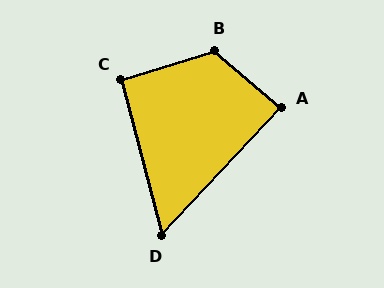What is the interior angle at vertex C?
Approximately 92 degrees (approximately right).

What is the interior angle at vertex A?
Approximately 88 degrees (approximately right).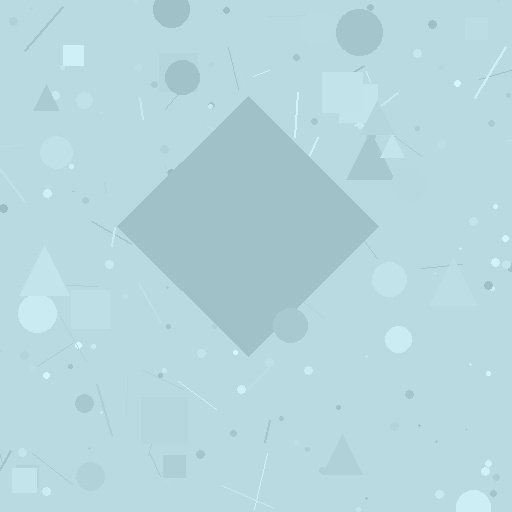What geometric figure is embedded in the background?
A diamond is embedded in the background.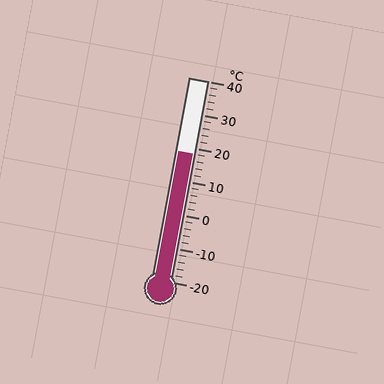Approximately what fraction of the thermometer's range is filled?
The thermometer is filled to approximately 65% of its range.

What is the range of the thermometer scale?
The thermometer scale ranges from -20°C to 40°C.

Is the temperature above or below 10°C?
The temperature is above 10°C.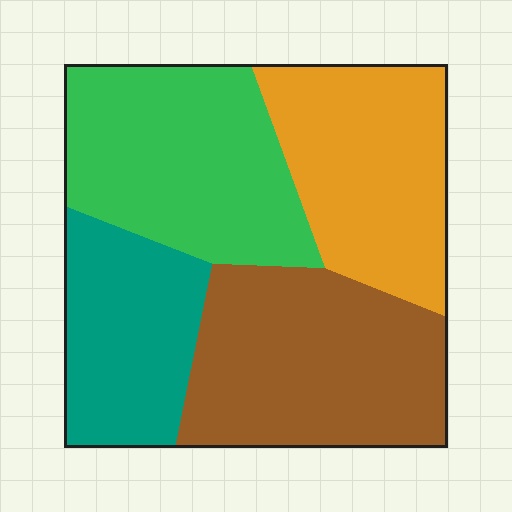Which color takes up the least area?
Teal, at roughly 20%.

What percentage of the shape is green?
Green covers roughly 25% of the shape.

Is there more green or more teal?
Green.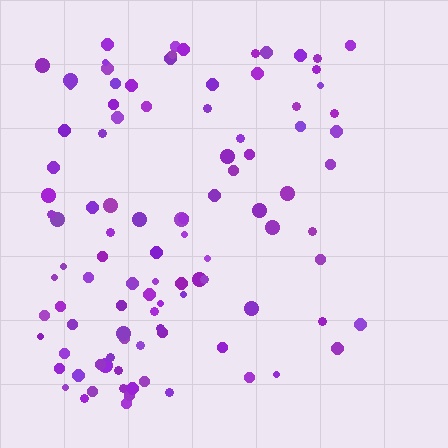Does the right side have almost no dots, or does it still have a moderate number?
Still a moderate number, just noticeably fewer than the left.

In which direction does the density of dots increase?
From right to left, with the left side densest.